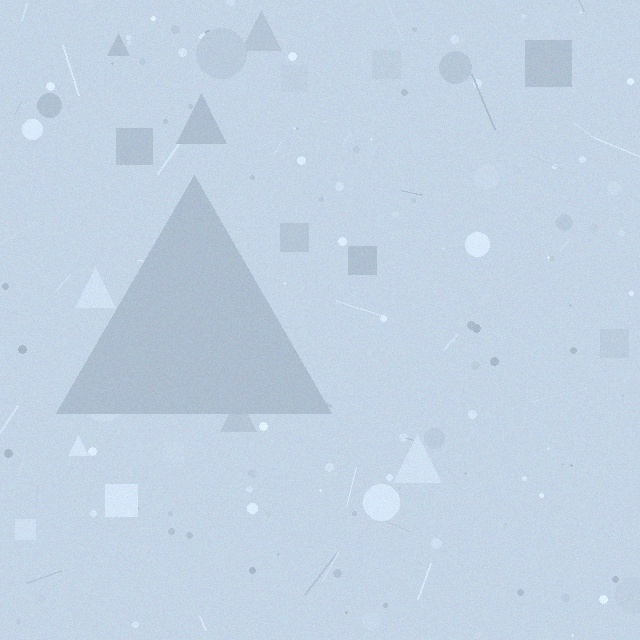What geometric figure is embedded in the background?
A triangle is embedded in the background.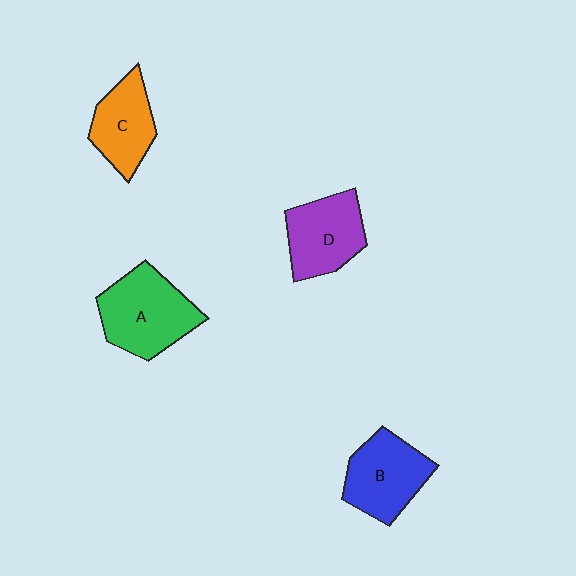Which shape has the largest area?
Shape A (green).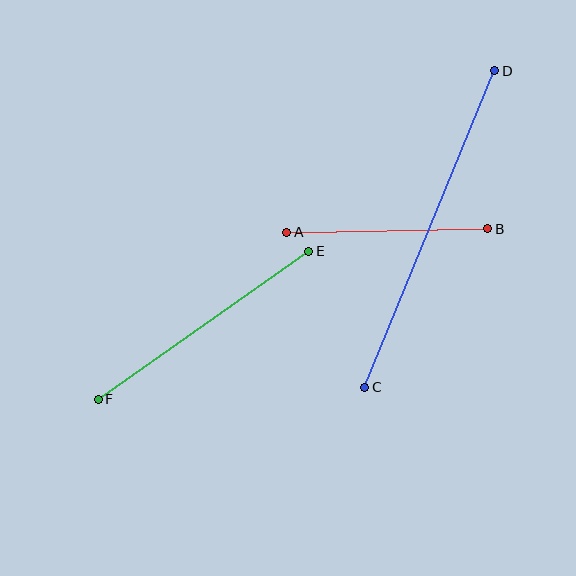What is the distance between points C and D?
The distance is approximately 342 pixels.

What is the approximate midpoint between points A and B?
The midpoint is at approximately (387, 230) pixels.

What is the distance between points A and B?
The distance is approximately 201 pixels.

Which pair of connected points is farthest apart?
Points C and D are farthest apart.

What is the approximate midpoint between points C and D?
The midpoint is at approximately (430, 229) pixels.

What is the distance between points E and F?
The distance is approximately 257 pixels.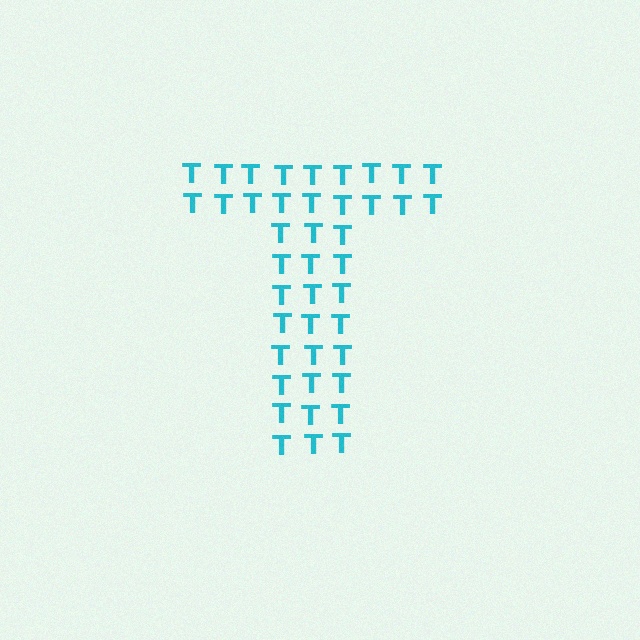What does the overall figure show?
The overall figure shows the letter T.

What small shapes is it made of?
It is made of small letter T's.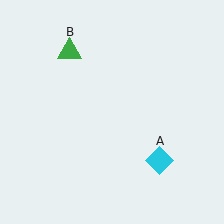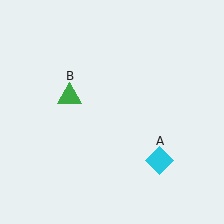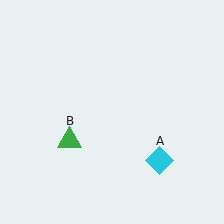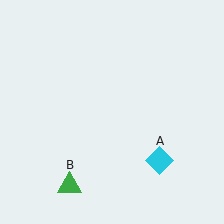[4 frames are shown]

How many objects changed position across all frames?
1 object changed position: green triangle (object B).